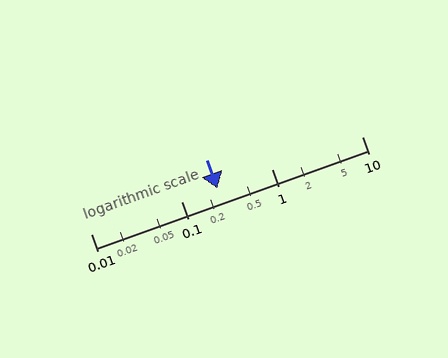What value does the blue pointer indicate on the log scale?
The pointer indicates approximately 0.25.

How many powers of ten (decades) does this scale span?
The scale spans 3 decades, from 0.01 to 10.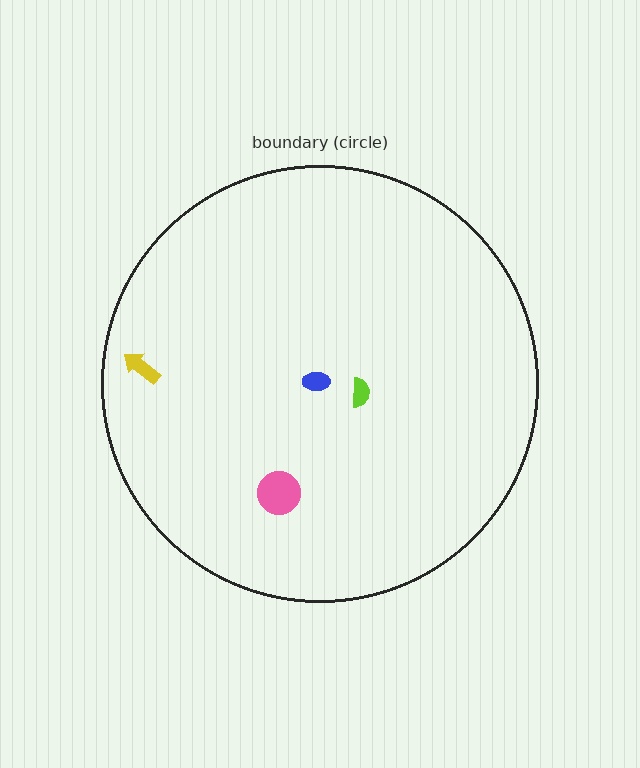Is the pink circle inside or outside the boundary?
Inside.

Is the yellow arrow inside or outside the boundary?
Inside.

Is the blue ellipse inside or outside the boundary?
Inside.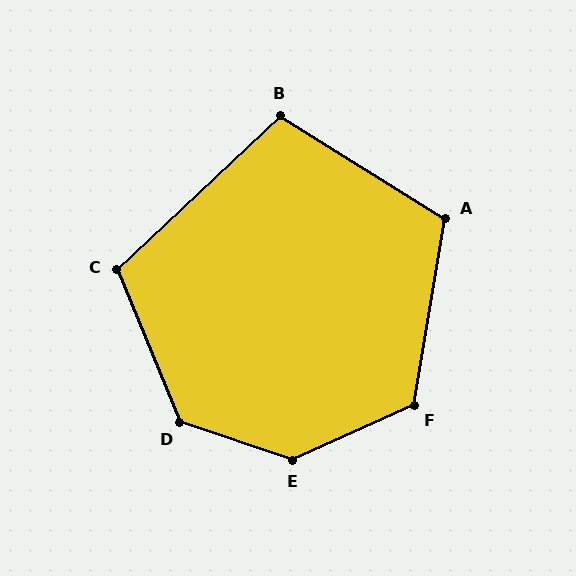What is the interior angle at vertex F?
Approximately 124 degrees (obtuse).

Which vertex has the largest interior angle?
E, at approximately 137 degrees.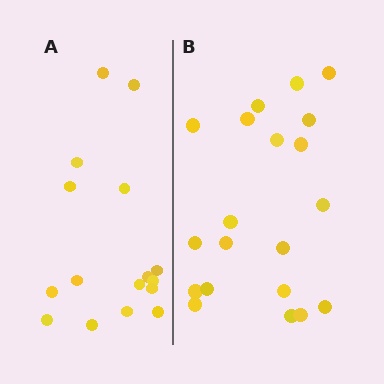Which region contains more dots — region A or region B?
Region B (the right region) has more dots.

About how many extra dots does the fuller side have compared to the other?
Region B has about 4 more dots than region A.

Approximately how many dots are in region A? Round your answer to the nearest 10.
About 20 dots. (The exact count is 16, which rounds to 20.)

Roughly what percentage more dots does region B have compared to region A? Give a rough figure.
About 25% more.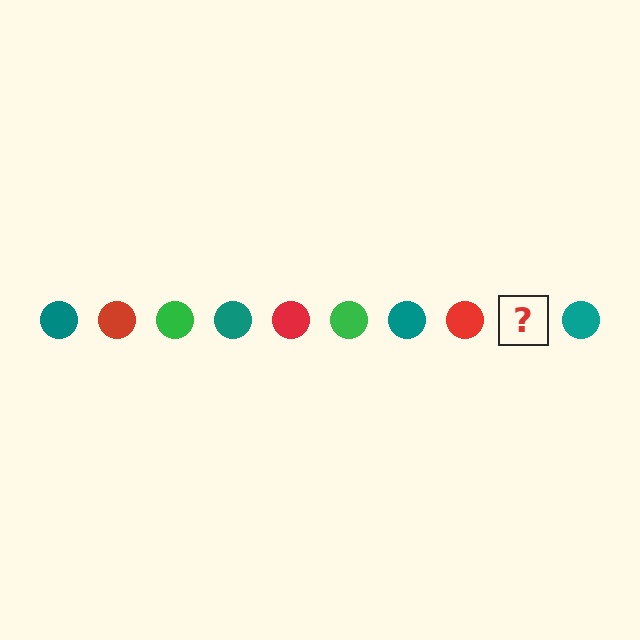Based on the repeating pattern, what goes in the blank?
The blank should be a green circle.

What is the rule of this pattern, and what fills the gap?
The rule is that the pattern cycles through teal, red, green circles. The gap should be filled with a green circle.